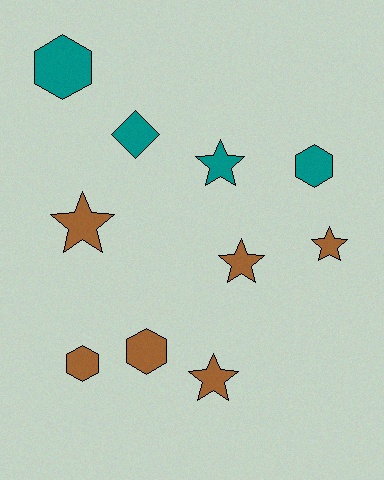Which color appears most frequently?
Brown, with 6 objects.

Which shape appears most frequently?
Star, with 5 objects.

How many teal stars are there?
There is 1 teal star.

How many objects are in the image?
There are 10 objects.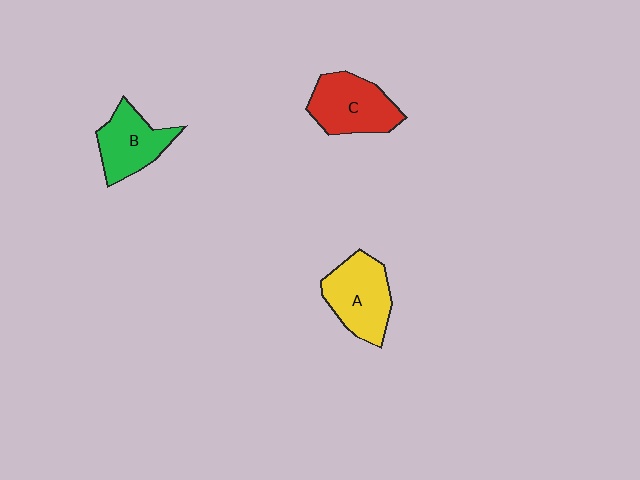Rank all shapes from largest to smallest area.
From largest to smallest: A (yellow), C (red), B (green).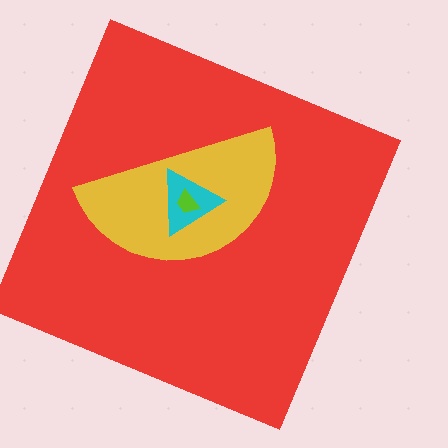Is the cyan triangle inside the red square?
Yes.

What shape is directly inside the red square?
The yellow semicircle.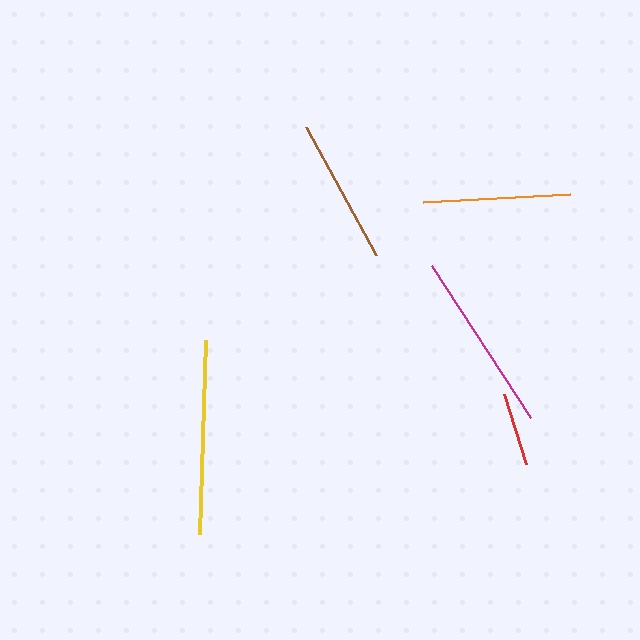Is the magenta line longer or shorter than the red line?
The magenta line is longer than the red line.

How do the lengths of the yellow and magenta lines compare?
The yellow and magenta lines are approximately the same length.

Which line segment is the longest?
The yellow line is the longest at approximately 194 pixels.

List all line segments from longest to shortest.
From longest to shortest: yellow, magenta, orange, brown, red.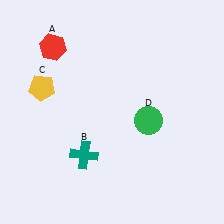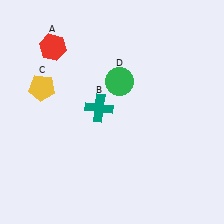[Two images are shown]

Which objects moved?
The objects that moved are: the teal cross (B), the green circle (D).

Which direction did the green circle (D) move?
The green circle (D) moved up.